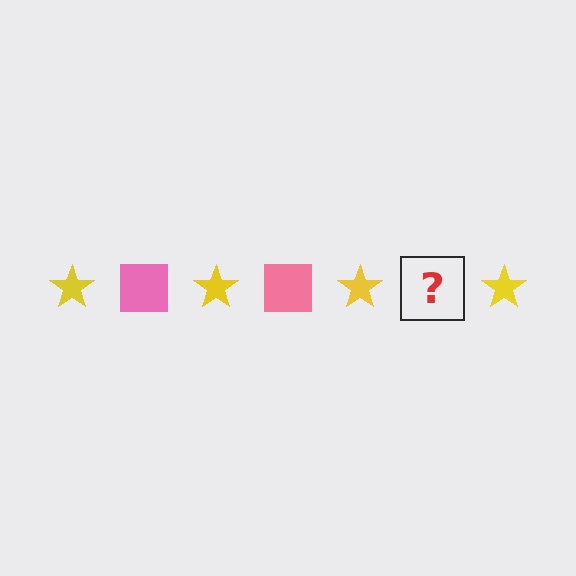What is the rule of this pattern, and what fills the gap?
The rule is that the pattern alternates between yellow star and pink square. The gap should be filled with a pink square.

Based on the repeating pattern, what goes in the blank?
The blank should be a pink square.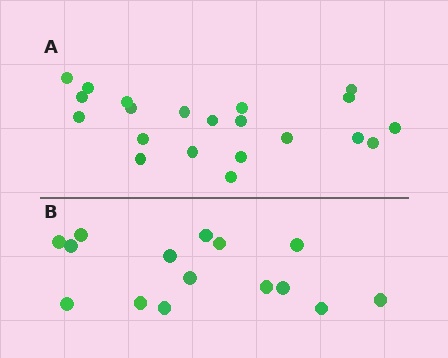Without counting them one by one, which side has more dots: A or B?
Region A (the top region) has more dots.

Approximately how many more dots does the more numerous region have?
Region A has about 6 more dots than region B.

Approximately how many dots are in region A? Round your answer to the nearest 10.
About 20 dots. (The exact count is 21, which rounds to 20.)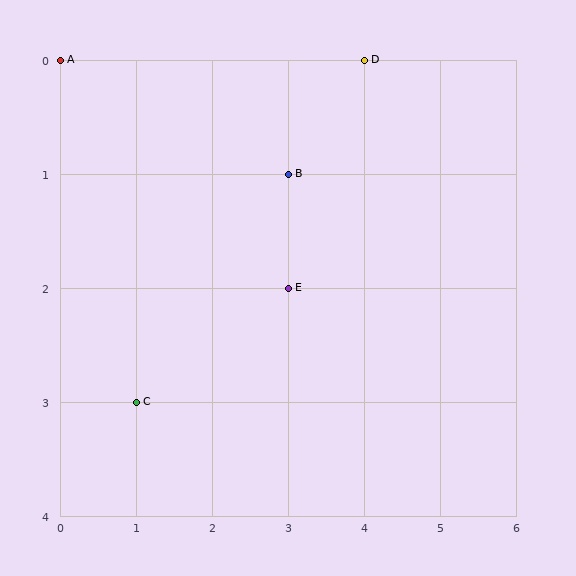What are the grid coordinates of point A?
Point A is at grid coordinates (0, 0).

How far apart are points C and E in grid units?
Points C and E are 2 columns and 1 row apart (about 2.2 grid units diagonally).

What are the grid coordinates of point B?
Point B is at grid coordinates (3, 1).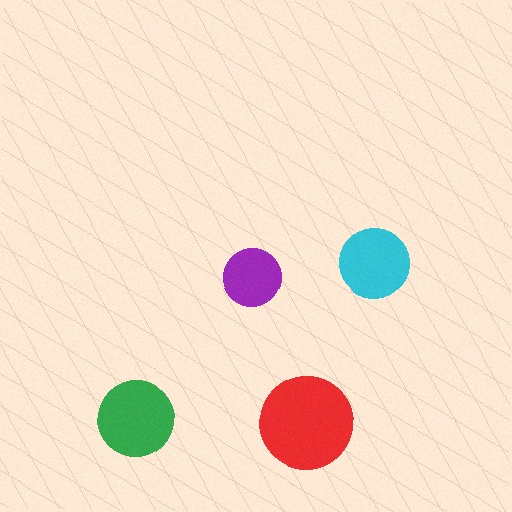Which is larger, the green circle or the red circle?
The red one.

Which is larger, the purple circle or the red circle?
The red one.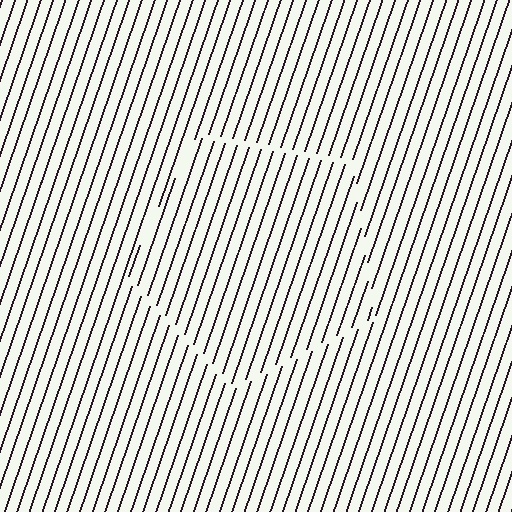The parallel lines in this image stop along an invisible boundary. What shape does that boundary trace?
An illusory pentagon. The interior of the shape contains the same grating, shifted by half a period — the contour is defined by the phase discontinuity where line-ends from the inner and outer gratings abut.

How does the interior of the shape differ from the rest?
The interior of the shape contains the same grating, shifted by half a period — the contour is defined by the phase discontinuity where line-ends from the inner and outer gratings abut.